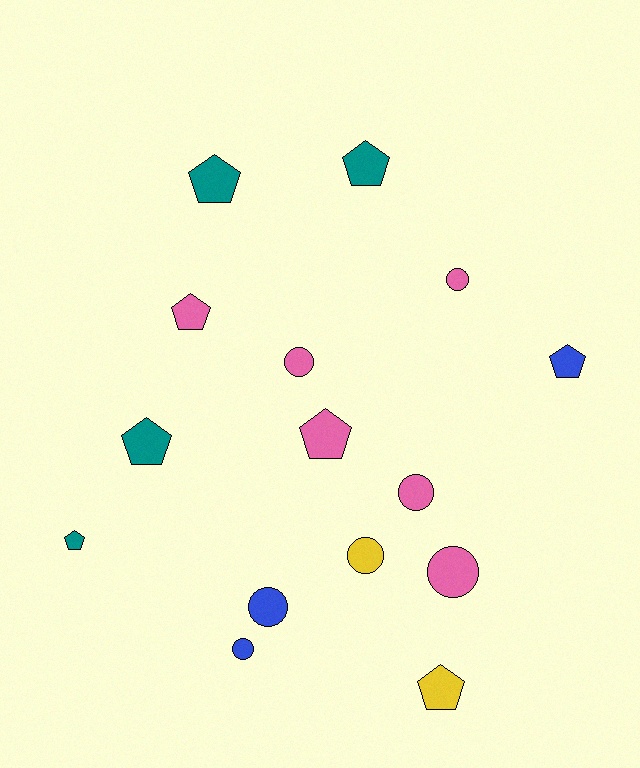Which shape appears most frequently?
Pentagon, with 8 objects.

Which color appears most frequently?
Pink, with 6 objects.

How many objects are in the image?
There are 15 objects.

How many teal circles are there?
There are no teal circles.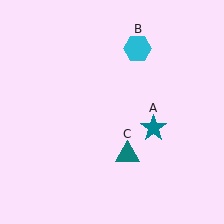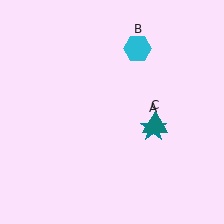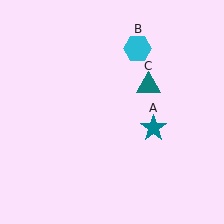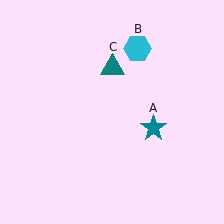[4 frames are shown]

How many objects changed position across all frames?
1 object changed position: teal triangle (object C).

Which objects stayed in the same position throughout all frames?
Teal star (object A) and cyan hexagon (object B) remained stationary.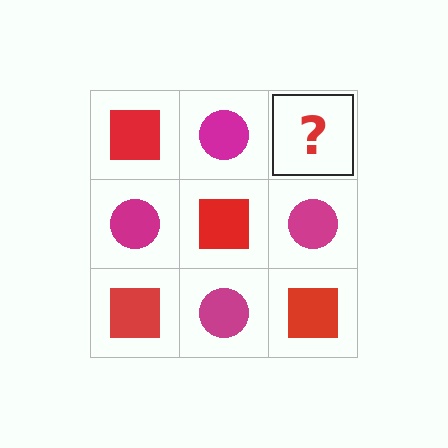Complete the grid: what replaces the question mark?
The question mark should be replaced with a red square.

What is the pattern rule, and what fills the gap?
The rule is that it alternates red square and magenta circle in a checkerboard pattern. The gap should be filled with a red square.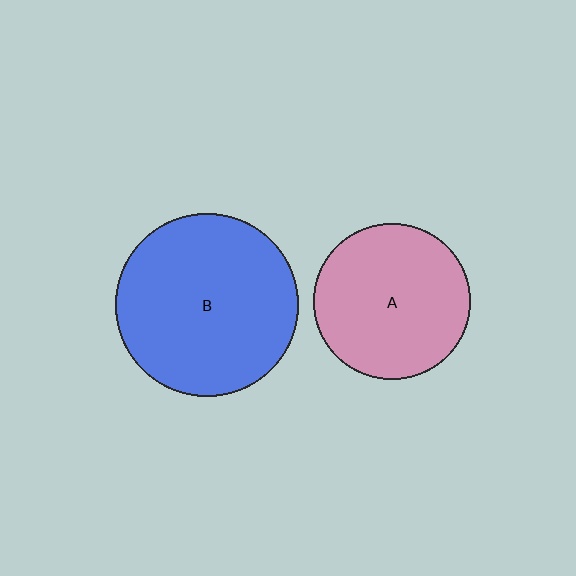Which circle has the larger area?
Circle B (blue).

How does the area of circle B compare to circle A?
Approximately 1.4 times.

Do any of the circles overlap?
No, none of the circles overlap.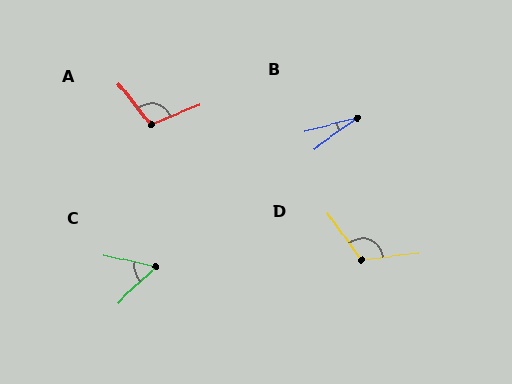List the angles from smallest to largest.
B (21°), C (56°), A (106°), D (119°).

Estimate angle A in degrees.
Approximately 106 degrees.